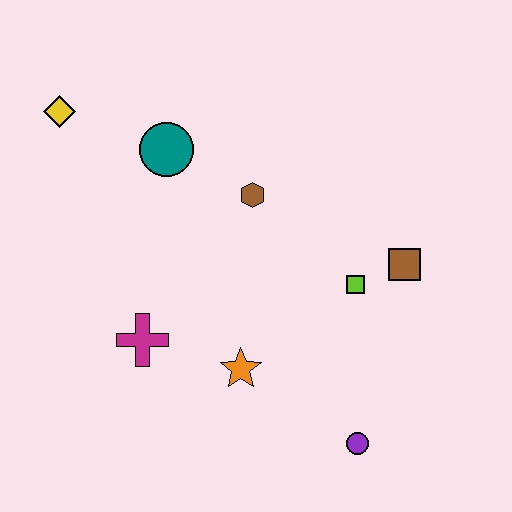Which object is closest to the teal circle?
The brown hexagon is closest to the teal circle.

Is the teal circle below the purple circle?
No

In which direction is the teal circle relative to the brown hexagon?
The teal circle is to the left of the brown hexagon.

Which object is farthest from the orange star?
The yellow diamond is farthest from the orange star.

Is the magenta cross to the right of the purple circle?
No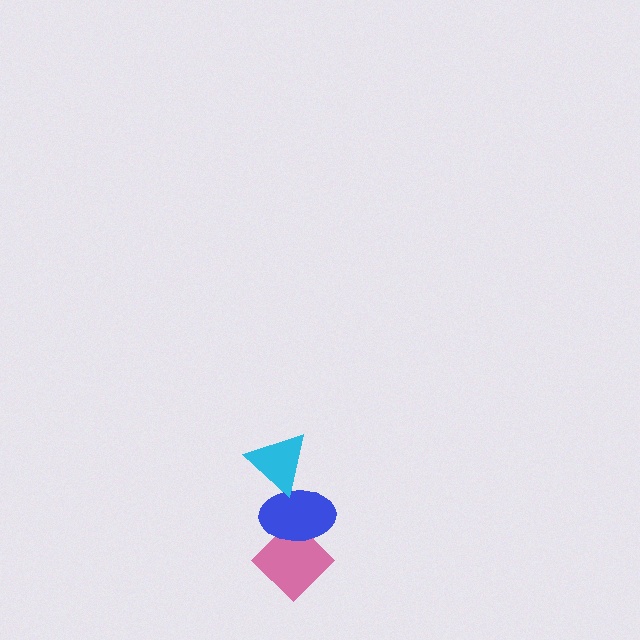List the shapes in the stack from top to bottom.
From top to bottom: the cyan triangle, the blue ellipse, the pink diamond.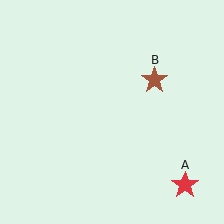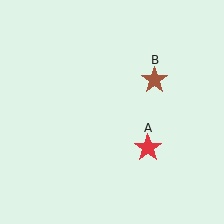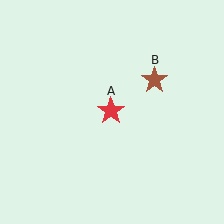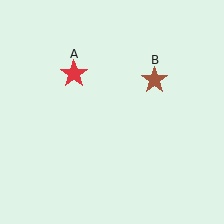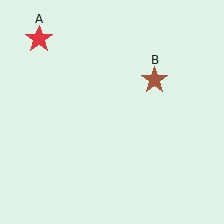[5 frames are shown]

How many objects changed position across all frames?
1 object changed position: red star (object A).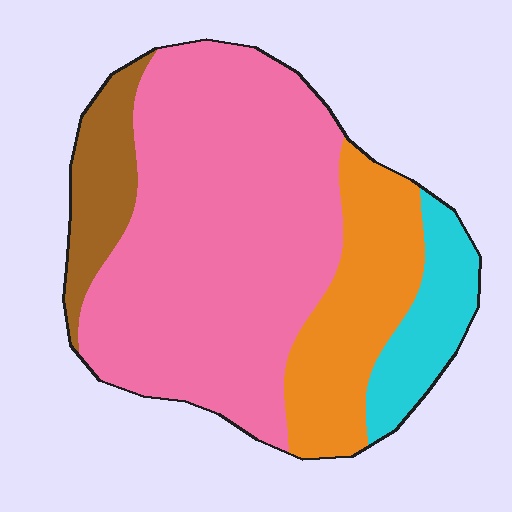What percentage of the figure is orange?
Orange takes up about one fifth (1/5) of the figure.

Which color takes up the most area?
Pink, at roughly 60%.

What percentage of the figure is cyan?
Cyan takes up about one tenth (1/10) of the figure.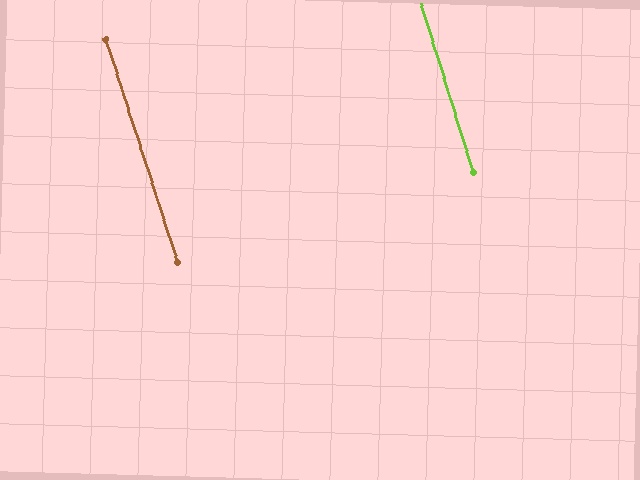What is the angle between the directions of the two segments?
Approximately 1 degree.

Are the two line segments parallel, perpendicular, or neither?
Parallel — their directions differ by only 0.6°.